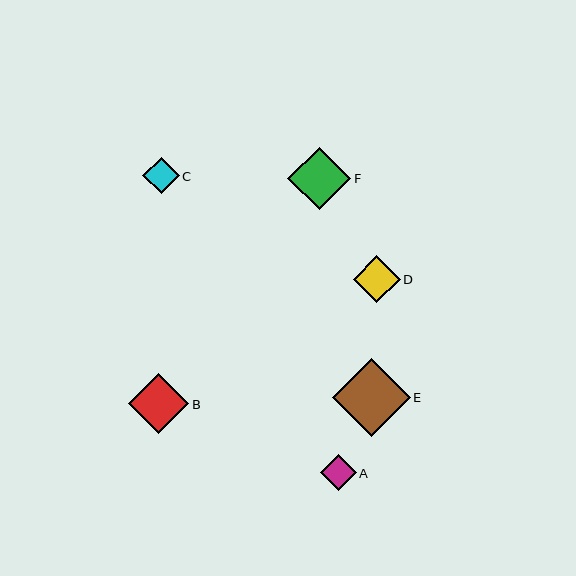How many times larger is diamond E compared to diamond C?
Diamond E is approximately 2.2 times the size of diamond C.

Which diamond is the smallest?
Diamond A is the smallest with a size of approximately 36 pixels.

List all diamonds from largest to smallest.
From largest to smallest: E, F, B, D, C, A.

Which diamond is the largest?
Diamond E is the largest with a size of approximately 78 pixels.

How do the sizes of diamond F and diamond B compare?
Diamond F and diamond B are approximately the same size.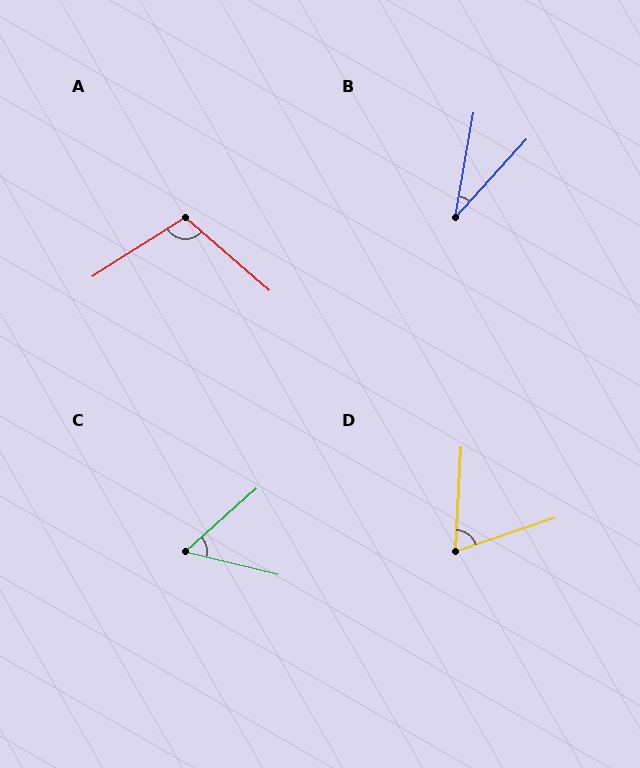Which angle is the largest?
A, at approximately 106 degrees.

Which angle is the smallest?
B, at approximately 33 degrees.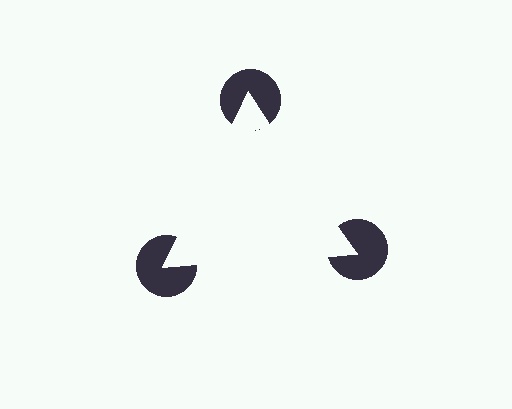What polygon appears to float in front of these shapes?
An illusory triangle — its edges are inferred from the aligned wedge cuts in the pac-man discs, not physically drawn.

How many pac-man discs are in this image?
There are 3 — one at each vertex of the illusory triangle.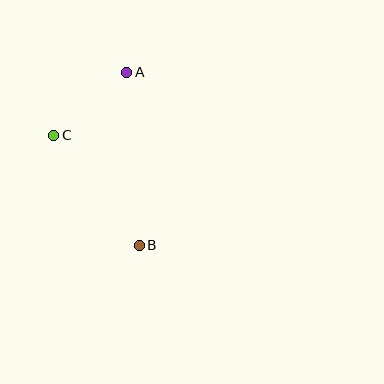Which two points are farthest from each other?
Points A and B are farthest from each other.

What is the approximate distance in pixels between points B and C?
The distance between B and C is approximately 139 pixels.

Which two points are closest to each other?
Points A and C are closest to each other.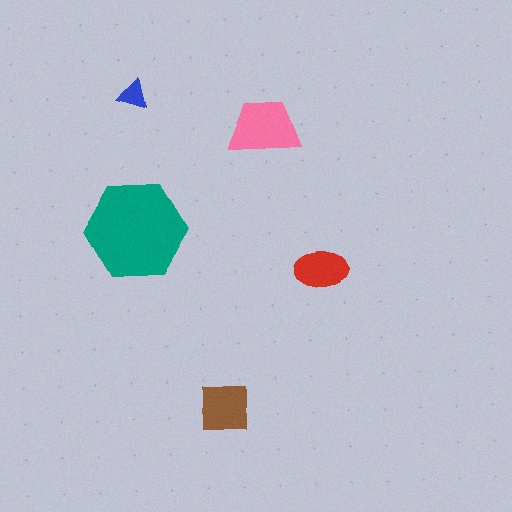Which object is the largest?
The teal hexagon.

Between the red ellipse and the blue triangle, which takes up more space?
The red ellipse.